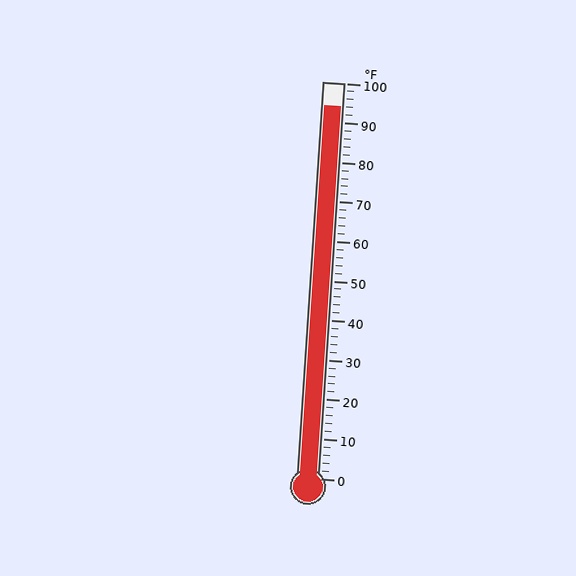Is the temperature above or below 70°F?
The temperature is above 70°F.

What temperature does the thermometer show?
The thermometer shows approximately 94°F.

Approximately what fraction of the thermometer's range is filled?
The thermometer is filled to approximately 95% of its range.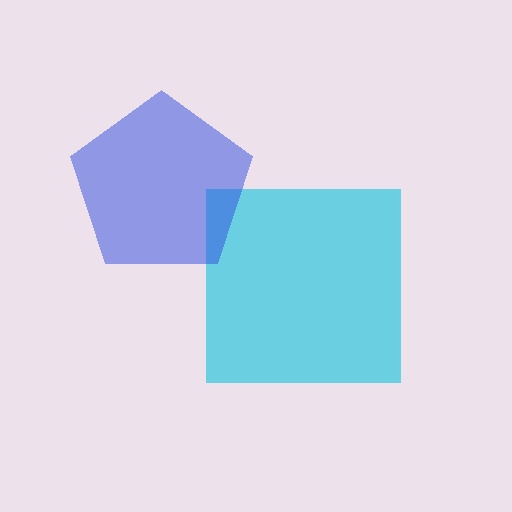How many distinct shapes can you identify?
There are 2 distinct shapes: a cyan square, a blue pentagon.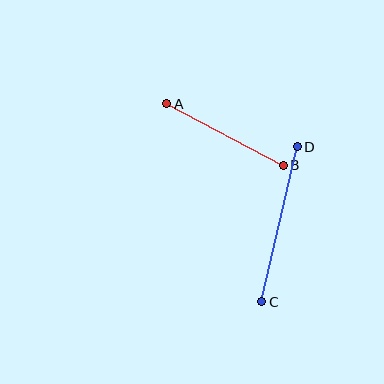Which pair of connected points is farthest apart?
Points C and D are farthest apart.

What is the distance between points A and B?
The distance is approximately 132 pixels.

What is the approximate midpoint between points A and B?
The midpoint is at approximately (225, 135) pixels.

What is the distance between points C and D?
The distance is approximately 159 pixels.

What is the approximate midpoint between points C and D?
The midpoint is at approximately (279, 224) pixels.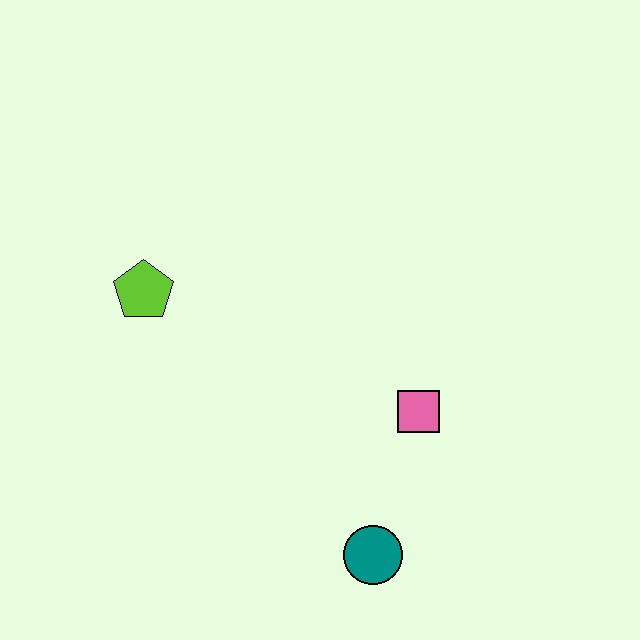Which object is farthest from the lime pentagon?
The teal circle is farthest from the lime pentagon.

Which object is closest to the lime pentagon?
The pink square is closest to the lime pentagon.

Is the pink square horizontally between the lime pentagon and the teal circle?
No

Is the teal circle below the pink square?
Yes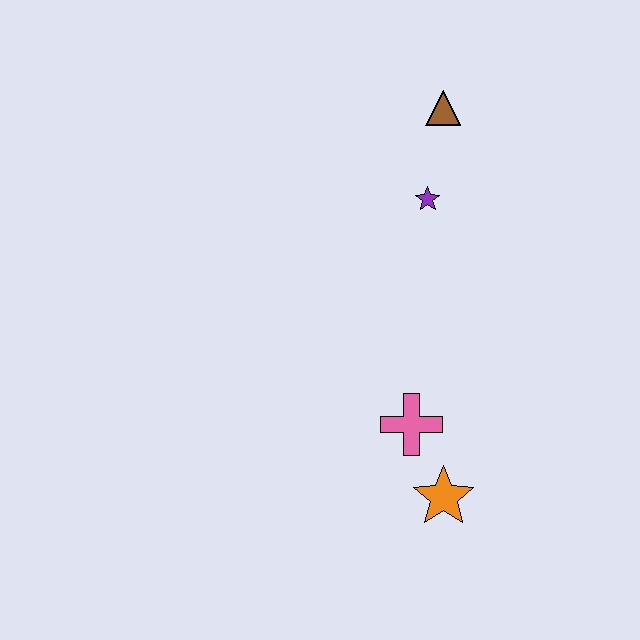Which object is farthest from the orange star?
The brown triangle is farthest from the orange star.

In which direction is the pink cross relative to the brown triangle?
The pink cross is below the brown triangle.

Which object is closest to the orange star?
The pink cross is closest to the orange star.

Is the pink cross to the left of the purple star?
Yes